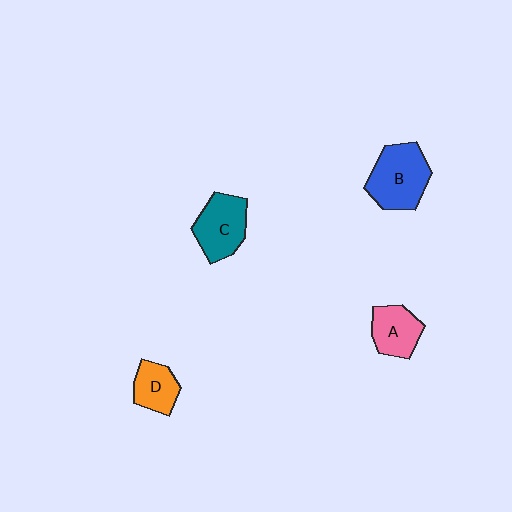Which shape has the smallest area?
Shape D (orange).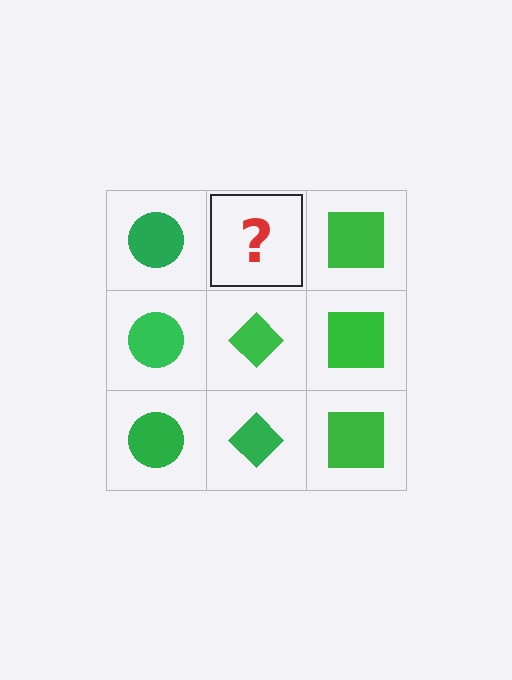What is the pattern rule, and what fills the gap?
The rule is that each column has a consistent shape. The gap should be filled with a green diamond.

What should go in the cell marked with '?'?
The missing cell should contain a green diamond.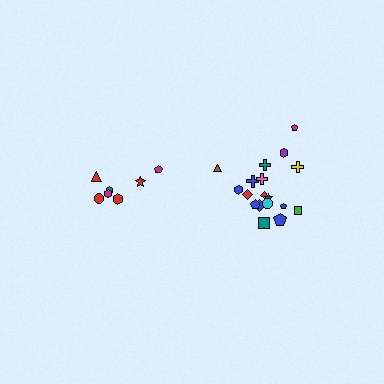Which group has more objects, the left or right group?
The right group.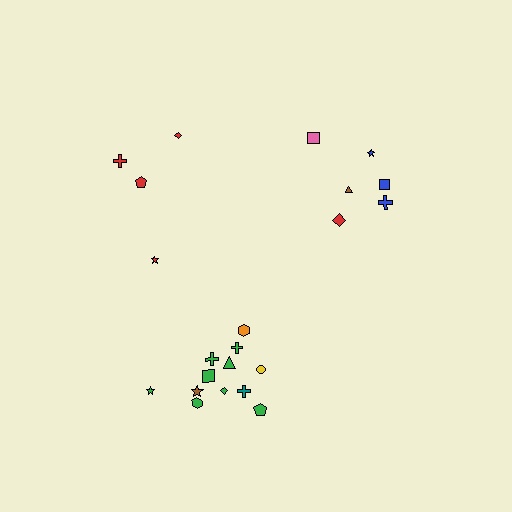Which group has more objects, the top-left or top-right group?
The top-right group.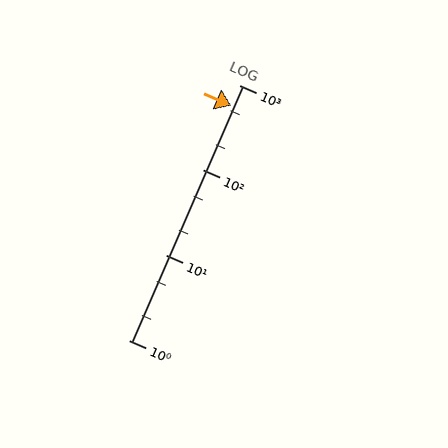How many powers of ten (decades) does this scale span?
The scale spans 3 decades, from 1 to 1000.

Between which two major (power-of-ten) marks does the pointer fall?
The pointer is between 100 and 1000.